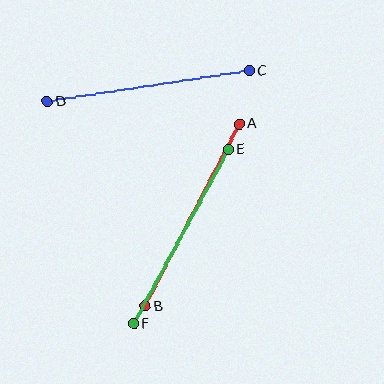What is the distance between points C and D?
The distance is approximately 204 pixels.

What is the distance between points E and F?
The distance is approximately 198 pixels.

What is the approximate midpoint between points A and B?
The midpoint is at approximately (192, 215) pixels.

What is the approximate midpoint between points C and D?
The midpoint is at approximately (148, 86) pixels.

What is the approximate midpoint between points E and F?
The midpoint is at approximately (181, 237) pixels.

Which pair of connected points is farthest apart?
Points A and B are farthest apart.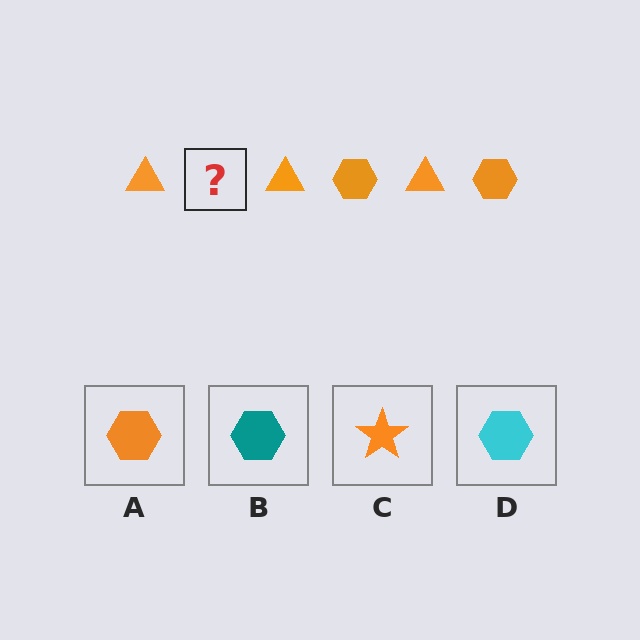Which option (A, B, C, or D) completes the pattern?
A.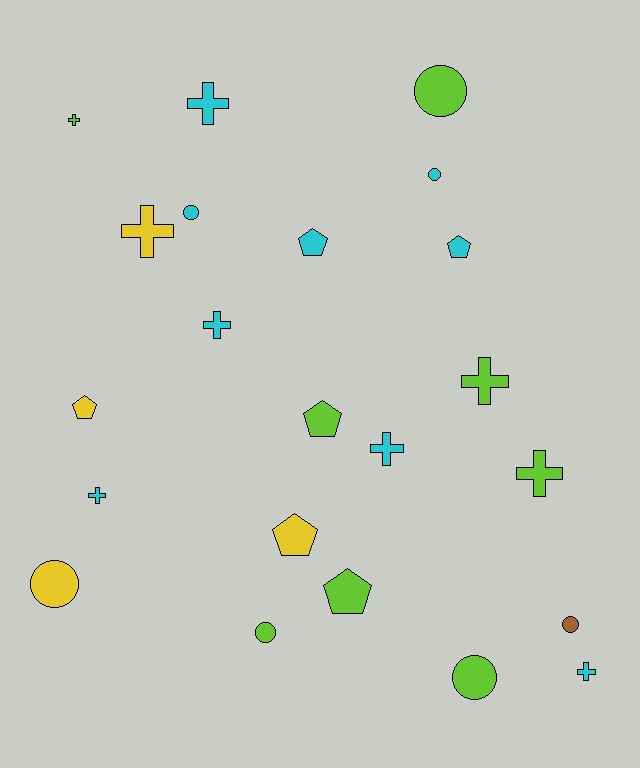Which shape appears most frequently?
Cross, with 9 objects.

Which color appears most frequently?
Cyan, with 9 objects.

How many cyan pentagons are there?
There are 2 cyan pentagons.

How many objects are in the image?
There are 22 objects.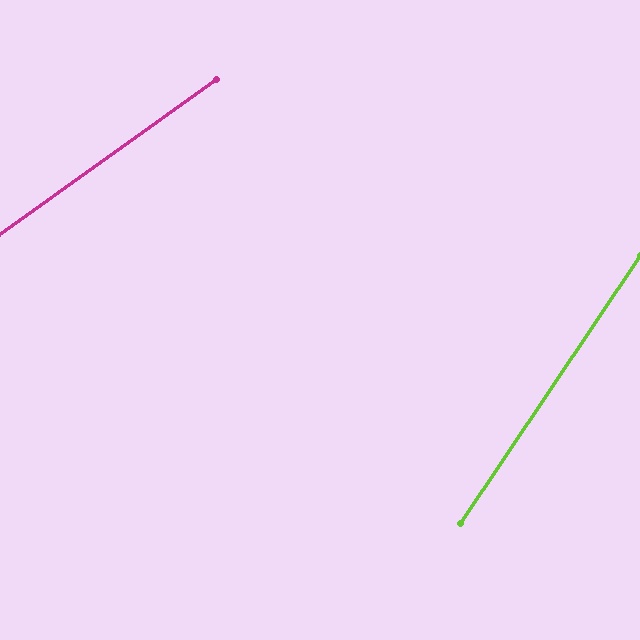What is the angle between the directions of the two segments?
Approximately 21 degrees.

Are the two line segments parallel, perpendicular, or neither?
Neither parallel nor perpendicular — they differ by about 21°.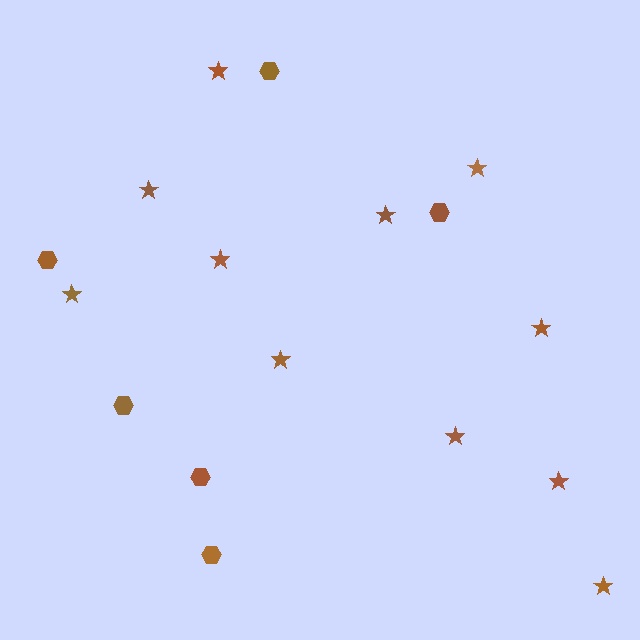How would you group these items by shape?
There are 2 groups: one group of hexagons (6) and one group of stars (11).